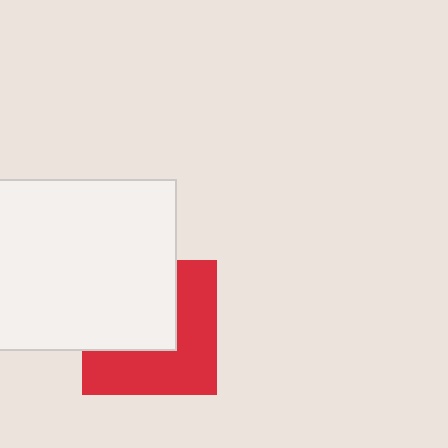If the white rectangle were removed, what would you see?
You would see the complete red square.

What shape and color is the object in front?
The object in front is a white rectangle.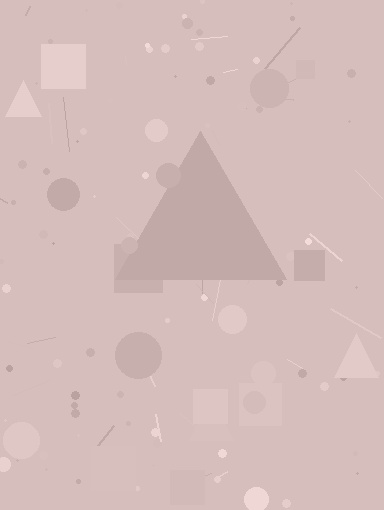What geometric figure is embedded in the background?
A triangle is embedded in the background.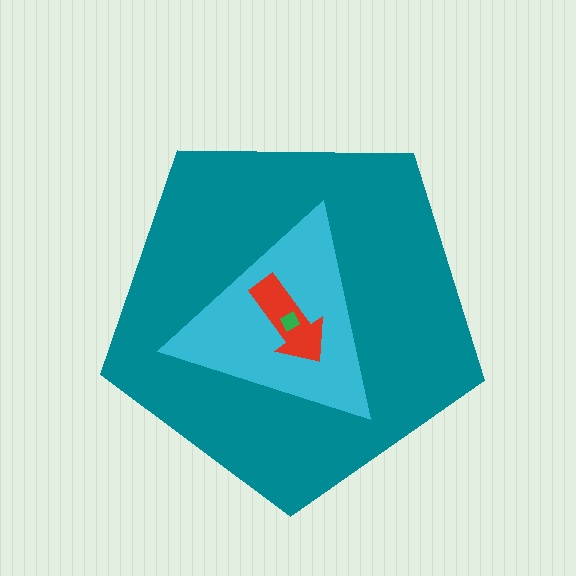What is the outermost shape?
The teal pentagon.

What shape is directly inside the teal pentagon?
The cyan triangle.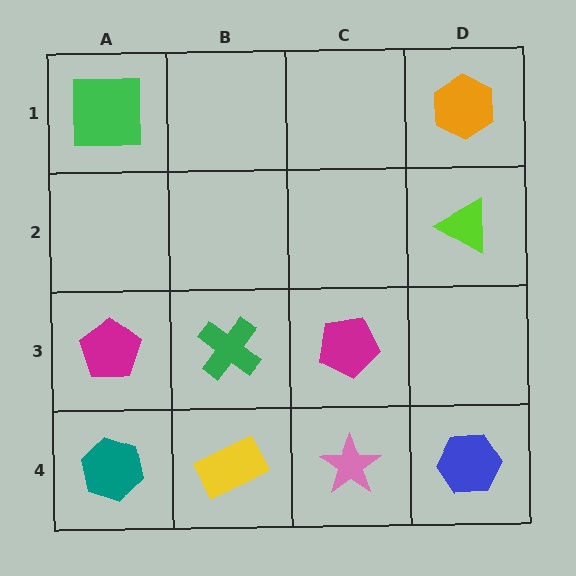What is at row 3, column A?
A magenta pentagon.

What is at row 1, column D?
An orange hexagon.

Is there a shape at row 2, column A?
No, that cell is empty.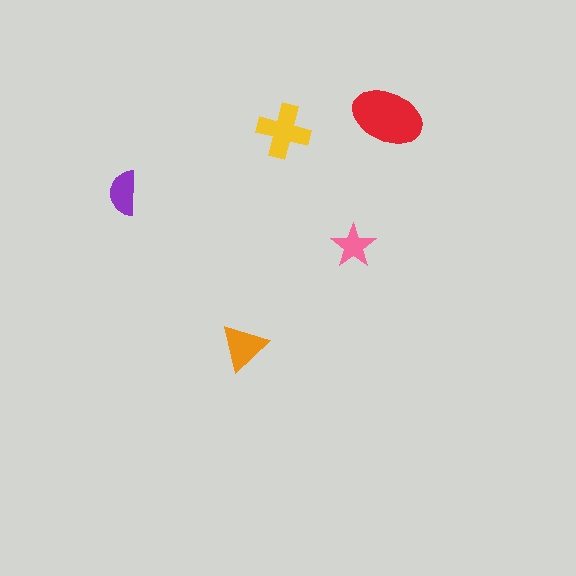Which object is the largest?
The red ellipse.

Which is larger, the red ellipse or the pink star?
The red ellipse.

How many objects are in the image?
There are 5 objects in the image.